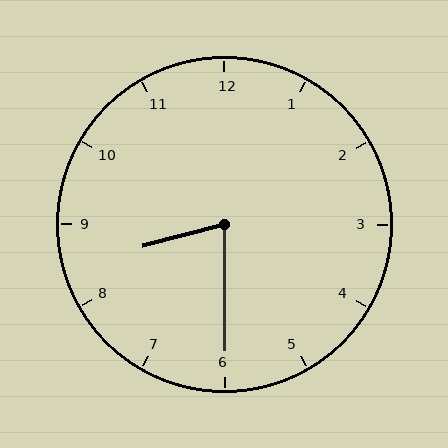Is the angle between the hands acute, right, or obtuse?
It is acute.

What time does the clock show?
8:30.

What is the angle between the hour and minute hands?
Approximately 75 degrees.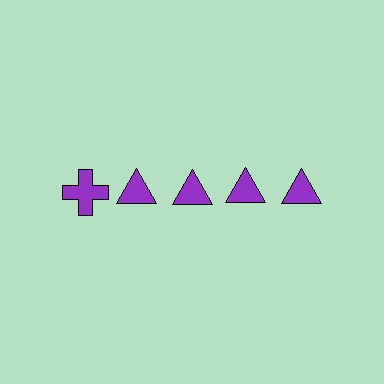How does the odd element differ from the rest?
It has a different shape: cross instead of triangle.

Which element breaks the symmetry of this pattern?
The purple cross in the top row, leftmost column breaks the symmetry. All other shapes are purple triangles.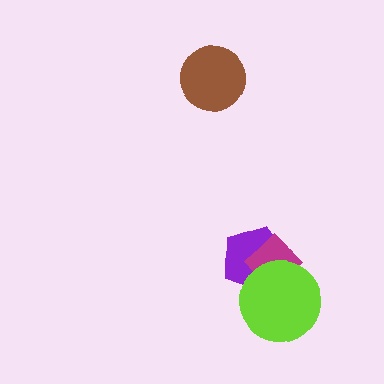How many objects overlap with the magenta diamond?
2 objects overlap with the magenta diamond.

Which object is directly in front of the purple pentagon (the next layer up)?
The magenta diamond is directly in front of the purple pentagon.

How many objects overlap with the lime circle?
2 objects overlap with the lime circle.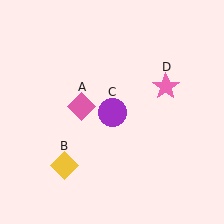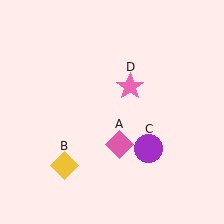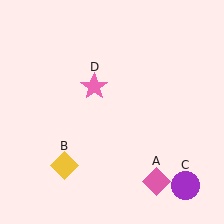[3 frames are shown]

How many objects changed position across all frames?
3 objects changed position: pink diamond (object A), purple circle (object C), pink star (object D).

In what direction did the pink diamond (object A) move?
The pink diamond (object A) moved down and to the right.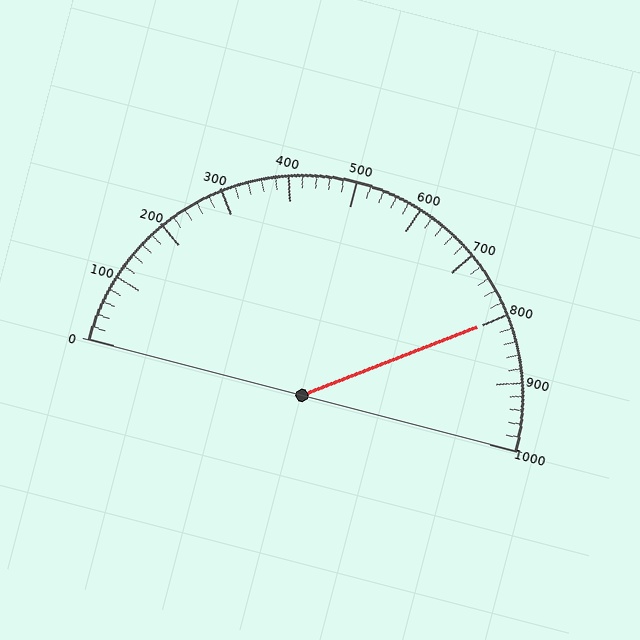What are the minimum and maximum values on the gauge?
The gauge ranges from 0 to 1000.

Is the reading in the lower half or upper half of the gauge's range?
The reading is in the upper half of the range (0 to 1000).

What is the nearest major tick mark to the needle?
The nearest major tick mark is 800.